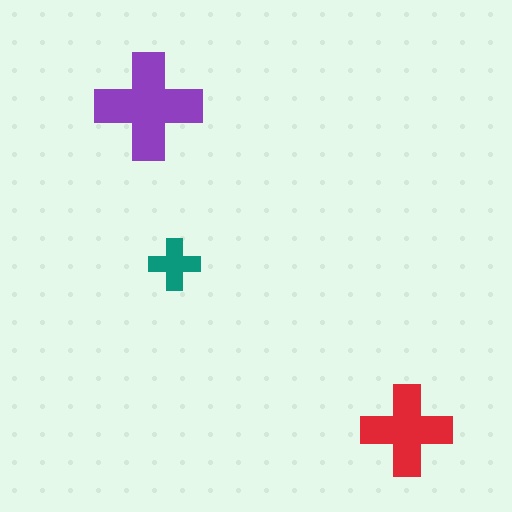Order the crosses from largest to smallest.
the purple one, the red one, the teal one.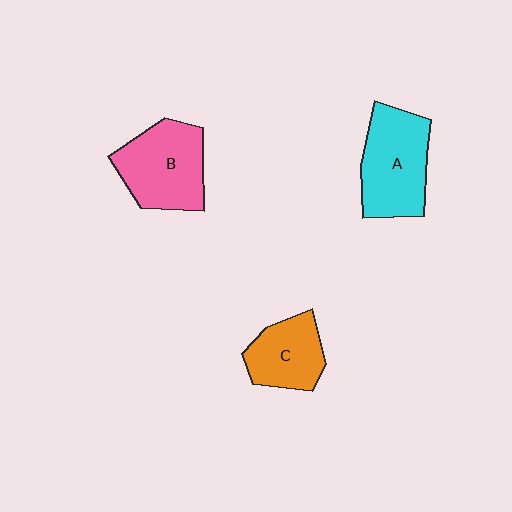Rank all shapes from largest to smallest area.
From largest to smallest: A (cyan), B (pink), C (orange).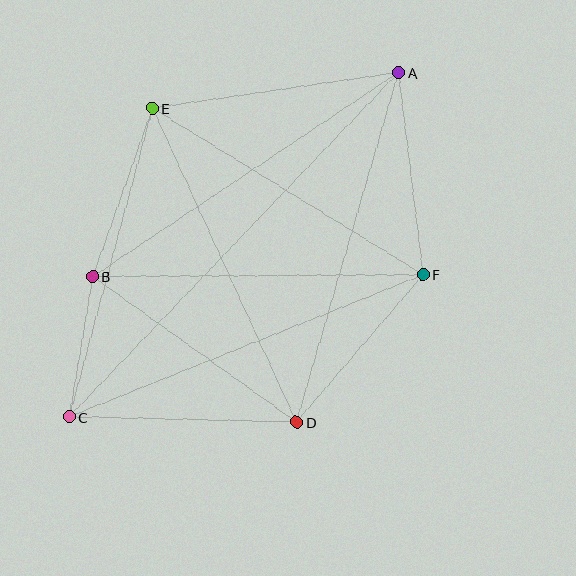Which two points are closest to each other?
Points B and C are closest to each other.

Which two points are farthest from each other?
Points A and C are farthest from each other.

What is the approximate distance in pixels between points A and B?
The distance between A and B is approximately 368 pixels.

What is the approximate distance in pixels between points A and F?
The distance between A and F is approximately 204 pixels.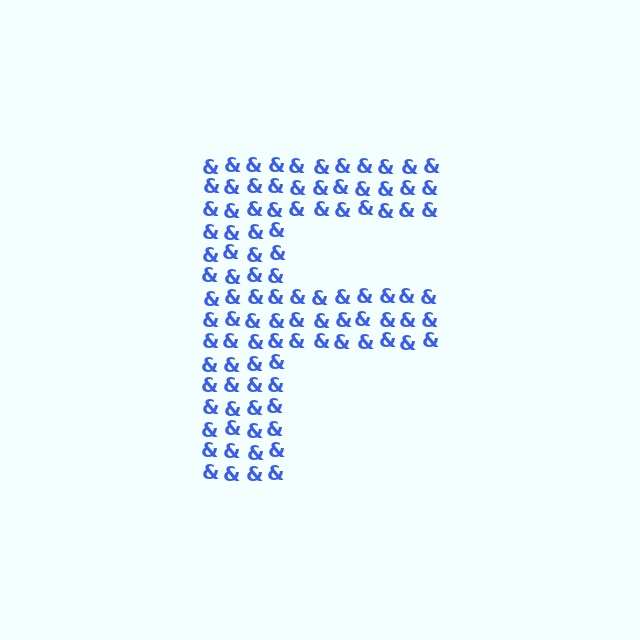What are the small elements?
The small elements are ampersands.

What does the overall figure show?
The overall figure shows the letter F.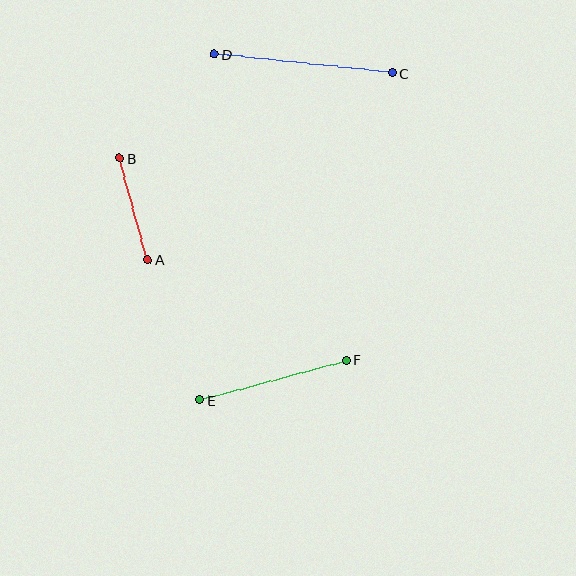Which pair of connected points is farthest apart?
Points C and D are farthest apart.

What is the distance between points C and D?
The distance is approximately 179 pixels.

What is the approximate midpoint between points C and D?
The midpoint is at approximately (303, 64) pixels.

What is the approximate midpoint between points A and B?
The midpoint is at approximately (134, 209) pixels.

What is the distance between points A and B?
The distance is approximately 105 pixels.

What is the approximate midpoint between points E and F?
The midpoint is at approximately (273, 380) pixels.